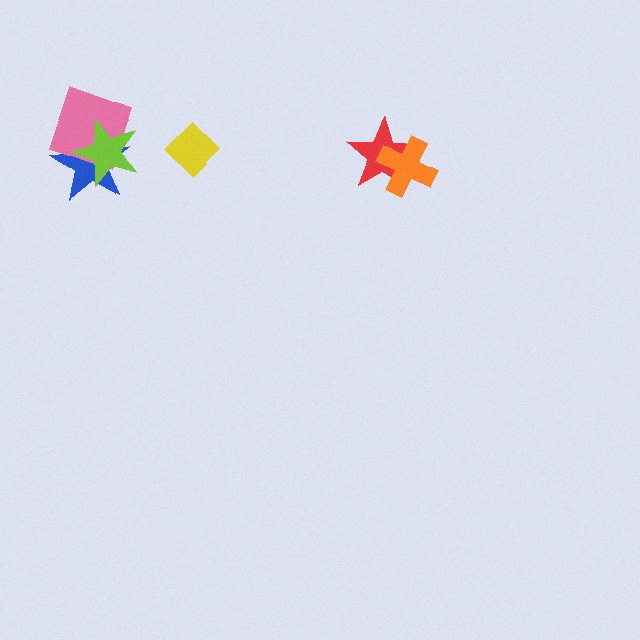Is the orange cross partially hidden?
No, no other shape covers it.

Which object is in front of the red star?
The orange cross is in front of the red star.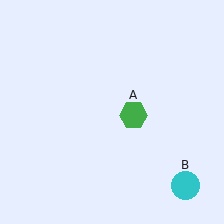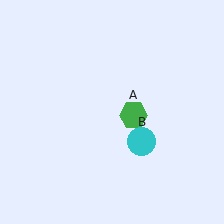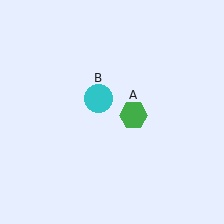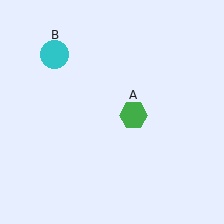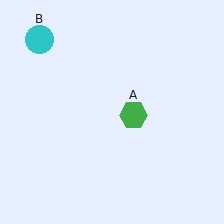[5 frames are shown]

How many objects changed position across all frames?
1 object changed position: cyan circle (object B).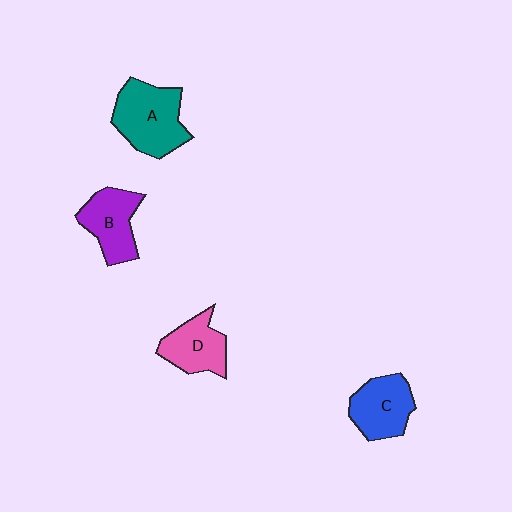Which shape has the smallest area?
Shape D (pink).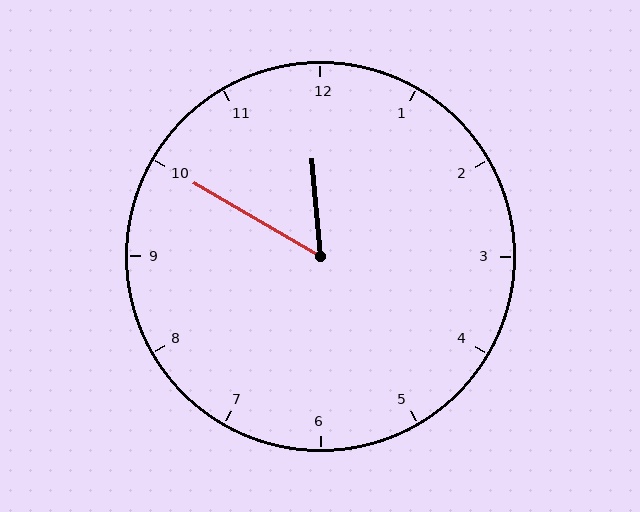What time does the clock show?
11:50.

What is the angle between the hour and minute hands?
Approximately 55 degrees.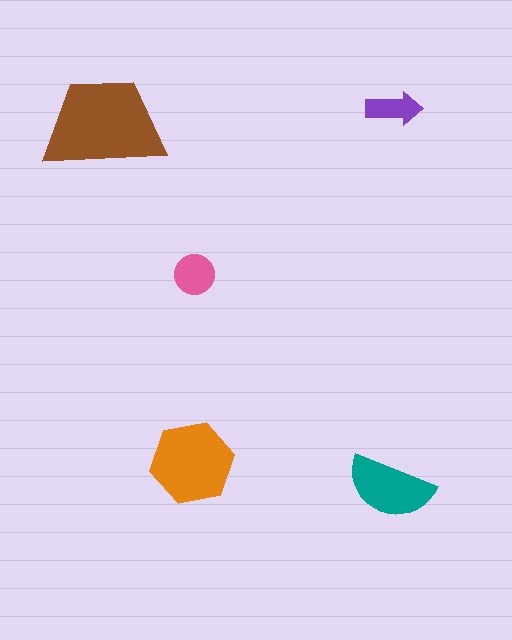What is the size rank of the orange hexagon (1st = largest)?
2nd.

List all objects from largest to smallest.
The brown trapezoid, the orange hexagon, the teal semicircle, the pink circle, the purple arrow.